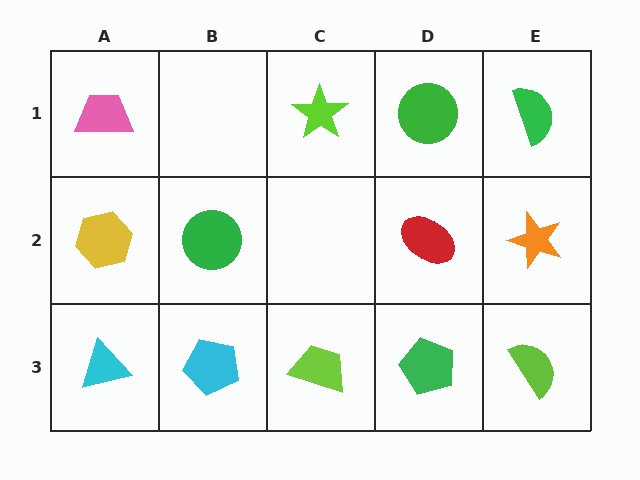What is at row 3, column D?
A green pentagon.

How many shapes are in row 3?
5 shapes.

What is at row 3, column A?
A cyan triangle.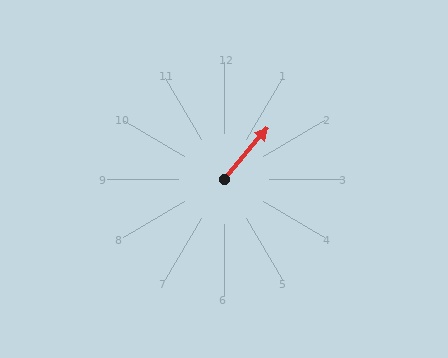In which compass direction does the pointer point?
Northeast.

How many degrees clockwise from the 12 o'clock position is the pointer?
Approximately 40 degrees.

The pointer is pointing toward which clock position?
Roughly 1 o'clock.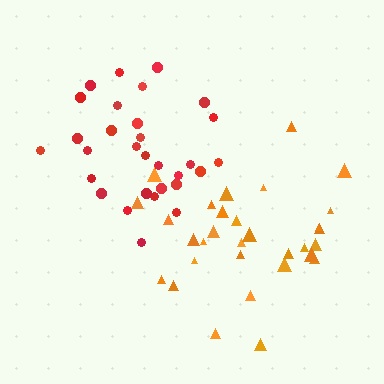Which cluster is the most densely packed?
Red.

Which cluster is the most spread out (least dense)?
Orange.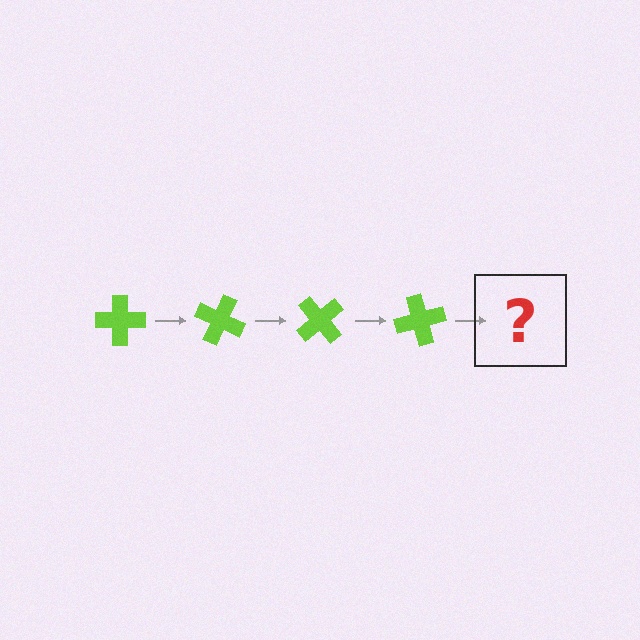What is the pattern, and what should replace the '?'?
The pattern is that the cross rotates 25 degrees each step. The '?' should be a lime cross rotated 100 degrees.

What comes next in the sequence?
The next element should be a lime cross rotated 100 degrees.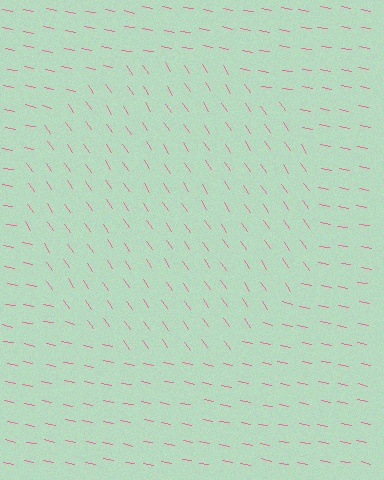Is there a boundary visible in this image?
Yes, there is a texture boundary formed by a change in line orientation.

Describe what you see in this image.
The image is filled with small pink line segments. A circle region in the image has lines oriented differently from the surrounding lines, creating a visible texture boundary.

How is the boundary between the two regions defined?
The boundary is defined purely by a change in line orientation (approximately 45 degrees difference). All lines are the same color and thickness.